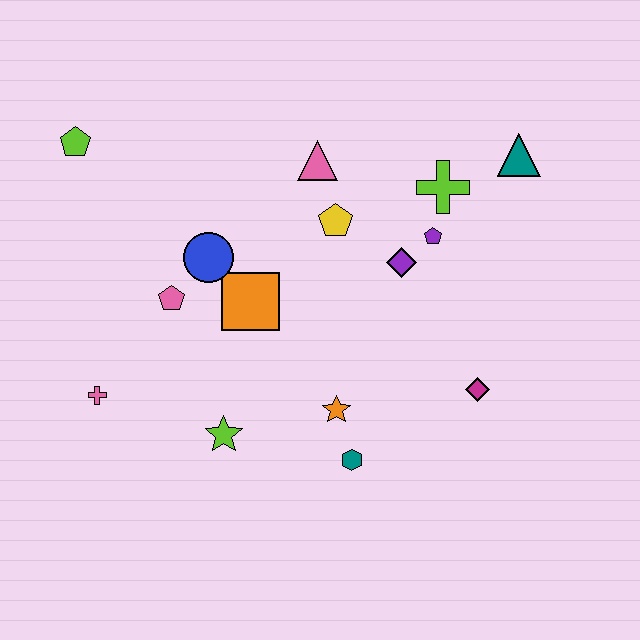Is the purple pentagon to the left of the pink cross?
No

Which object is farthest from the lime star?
The teal triangle is farthest from the lime star.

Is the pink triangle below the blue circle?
No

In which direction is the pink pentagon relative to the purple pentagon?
The pink pentagon is to the left of the purple pentagon.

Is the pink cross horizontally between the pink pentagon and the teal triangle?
No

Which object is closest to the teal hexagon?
The orange star is closest to the teal hexagon.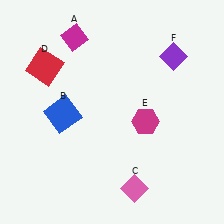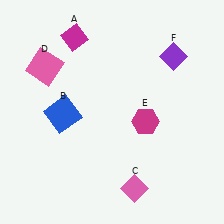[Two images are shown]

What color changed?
The square (D) changed from red in Image 1 to pink in Image 2.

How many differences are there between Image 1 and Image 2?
There is 1 difference between the two images.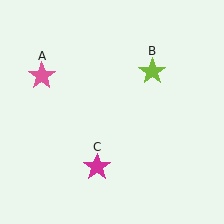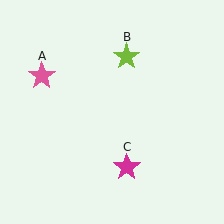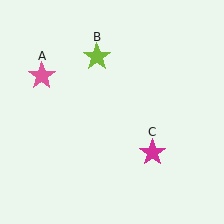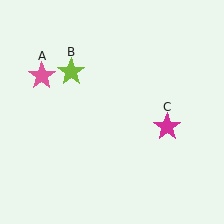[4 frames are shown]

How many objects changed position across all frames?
2 objects changed position: lime star (object B), magenta star (object C).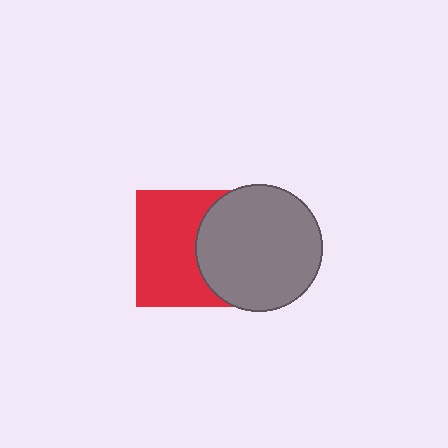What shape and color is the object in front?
The object in front is a gray circle.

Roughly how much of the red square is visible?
About half of it is visible (roughly 60%).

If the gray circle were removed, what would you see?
You would see the complete red square.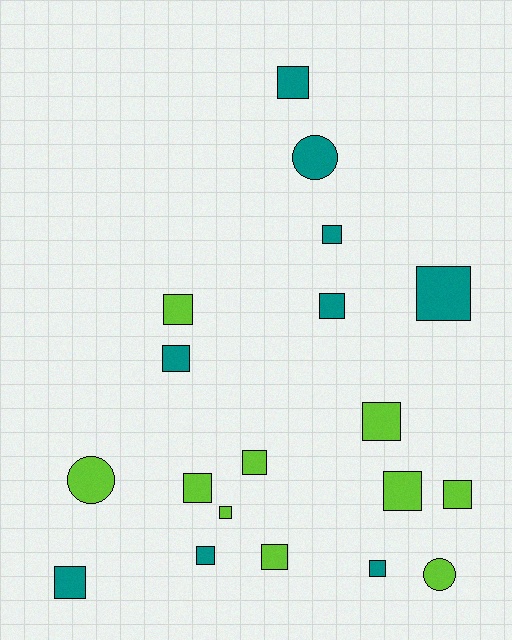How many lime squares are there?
There are 8 lime squares.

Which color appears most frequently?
Lime, with 10 objects.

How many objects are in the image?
There are 19 objects.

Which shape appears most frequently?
Square, with 16 objects.